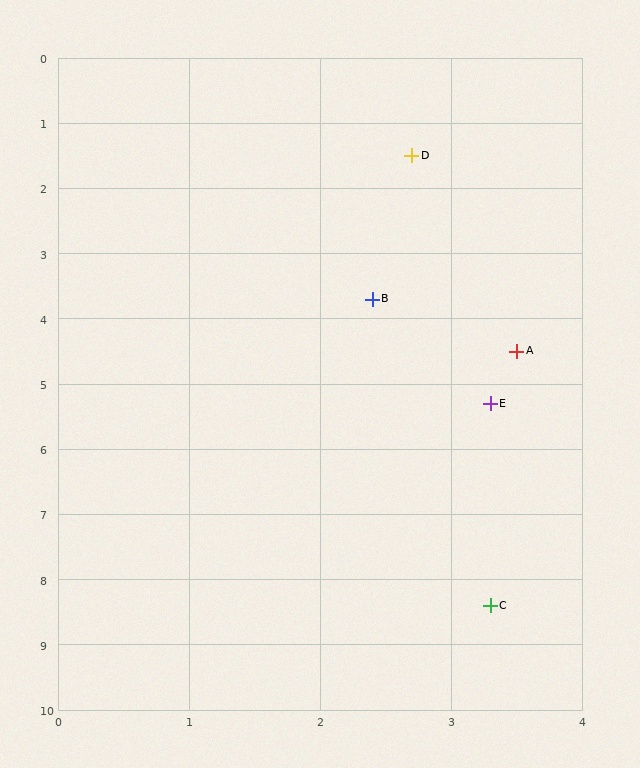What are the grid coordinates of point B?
Point B is at approximately (2.4, 3.7).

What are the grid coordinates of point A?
Point A is at approximately (3.5, 4.5).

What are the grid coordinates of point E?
Point E is at approximately (3.3, 5.3).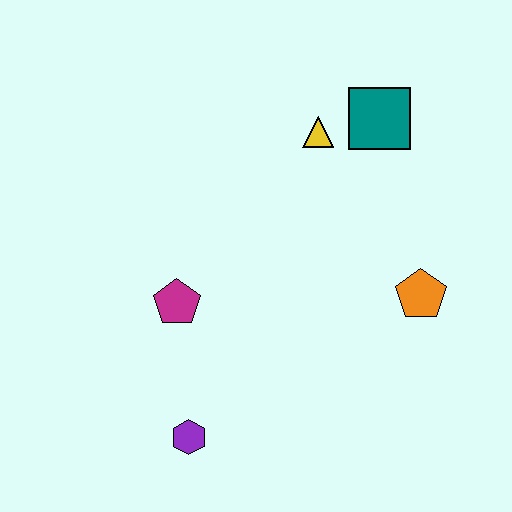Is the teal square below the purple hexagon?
No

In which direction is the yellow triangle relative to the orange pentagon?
The yellow triangle is above the orange pentagon.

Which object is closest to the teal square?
The yellow triangle is closest to the teal square.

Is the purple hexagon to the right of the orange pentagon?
No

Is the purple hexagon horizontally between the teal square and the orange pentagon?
No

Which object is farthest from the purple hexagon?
The teal square is farthest from the purple hexagon.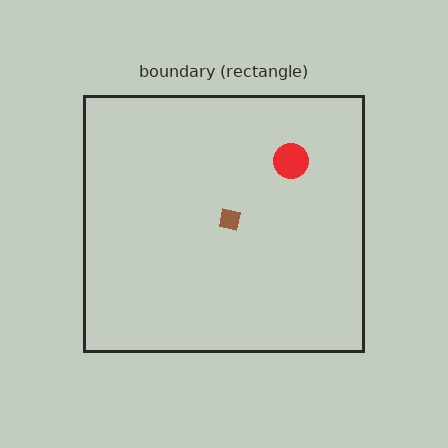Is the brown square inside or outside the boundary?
Inside.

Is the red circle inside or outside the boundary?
Inside.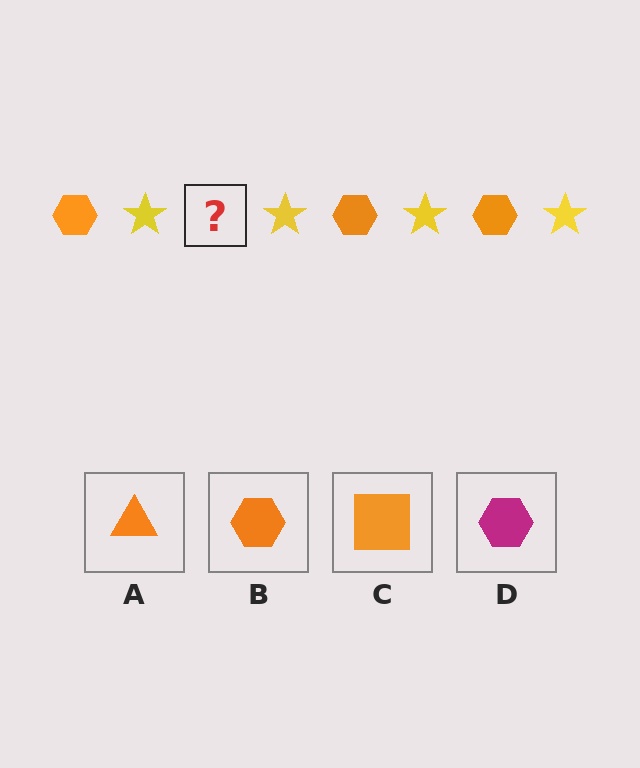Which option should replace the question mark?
Option B.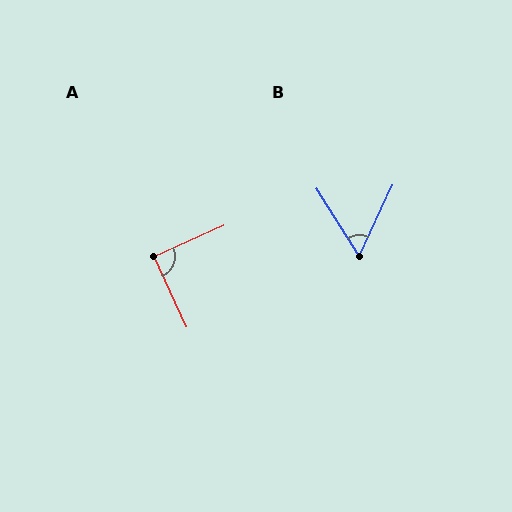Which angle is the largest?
A, at approximately 90 degrees.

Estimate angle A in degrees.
Approximately 90 degrees.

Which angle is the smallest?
B, at approximately 58 degrees.